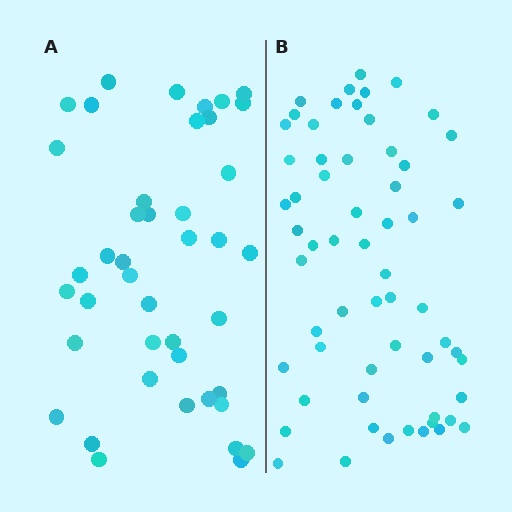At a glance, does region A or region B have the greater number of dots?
Region B (the right region) has more dots.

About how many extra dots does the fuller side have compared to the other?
Region B has approximately 20 more dots than region A.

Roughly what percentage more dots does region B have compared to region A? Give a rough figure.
About 45% more.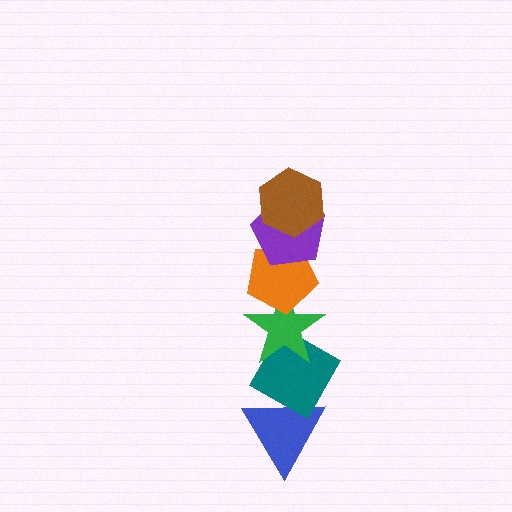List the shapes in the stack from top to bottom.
From top to bottom: the brown hexagon, the purple pentagon, the orange pentagon, the green star, the teal diamond, the blue triangle.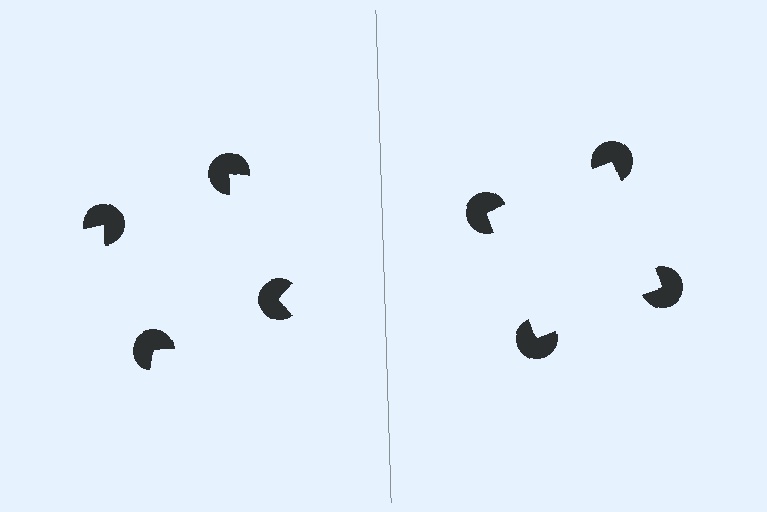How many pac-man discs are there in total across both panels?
8 — 4 on each side.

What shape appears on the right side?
An illusory square.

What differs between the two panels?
The pac-man discs are positioned identically on both sides; only the wedge orientations differ. On the right they align to a square; on the left they are misaligned.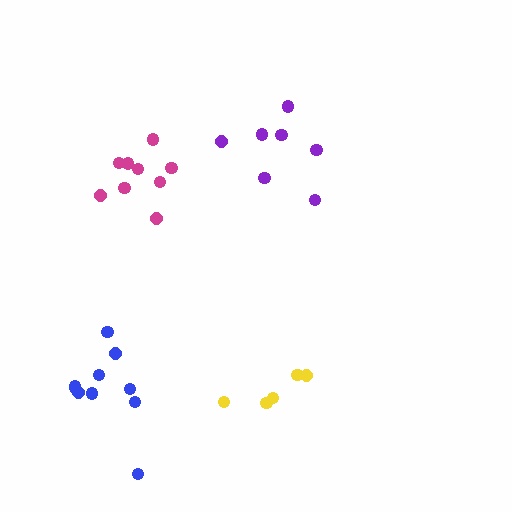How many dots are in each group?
Group 1: 10 dots, Group 2: 9 dots, Group 3: 7 dots, Group 4: 5 dots (31 total).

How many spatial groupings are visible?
There are 4 spatial groupings.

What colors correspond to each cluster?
The clusters are colored: blue, magenta, purple, yellow.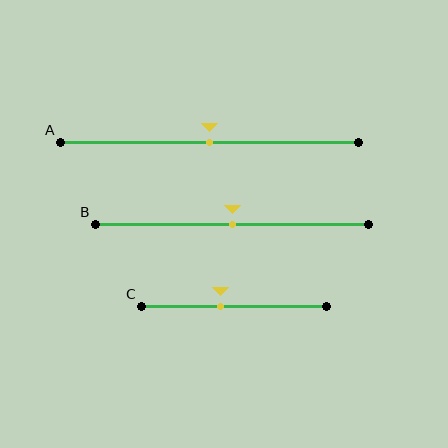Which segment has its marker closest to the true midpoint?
Segment A has its marker closest to the true midpoint.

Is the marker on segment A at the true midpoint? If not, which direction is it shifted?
Yes, the marker on segment A is at the true midpoint.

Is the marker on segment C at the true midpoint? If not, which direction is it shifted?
No, the marker on segment C is shifted to the left by about 7% of the segment length.